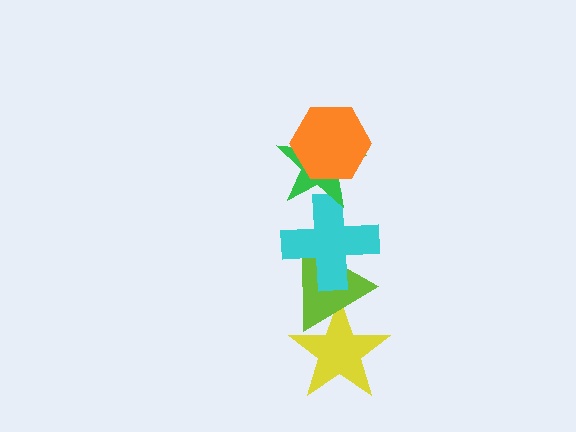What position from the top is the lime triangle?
The lime triangle is 4th from the top.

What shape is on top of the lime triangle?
The cyan cross is on top of the lime triangle.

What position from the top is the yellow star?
The yellow star is 5th from the top.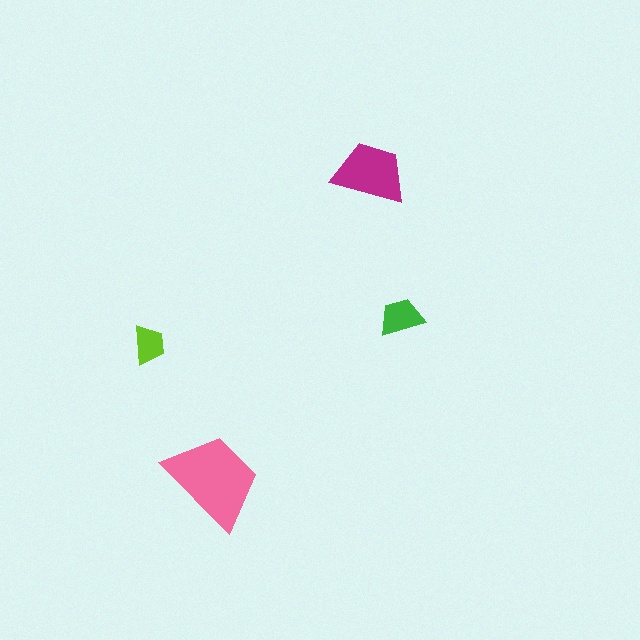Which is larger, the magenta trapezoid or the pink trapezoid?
The pink one.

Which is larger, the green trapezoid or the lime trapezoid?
The green one.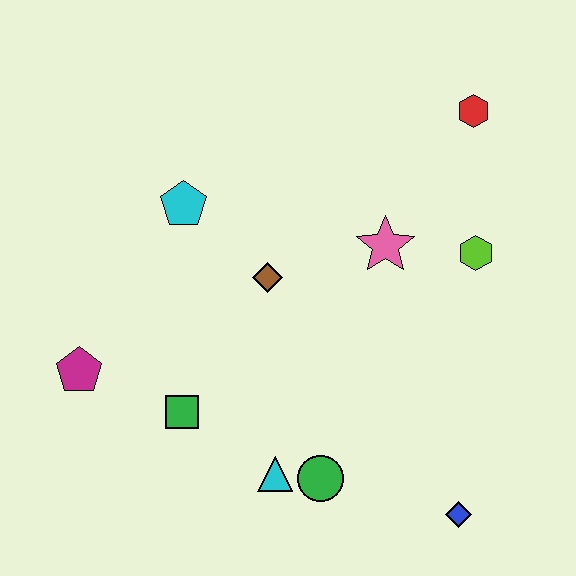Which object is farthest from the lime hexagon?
The magenta pentagon is farthest from the lime hexagon.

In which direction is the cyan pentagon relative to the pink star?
The cyan pentagon is to the left of the pink star.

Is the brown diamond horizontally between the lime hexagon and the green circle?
No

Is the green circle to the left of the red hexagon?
Yes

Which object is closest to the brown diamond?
The cyan pentagon is closest to the brown diamond.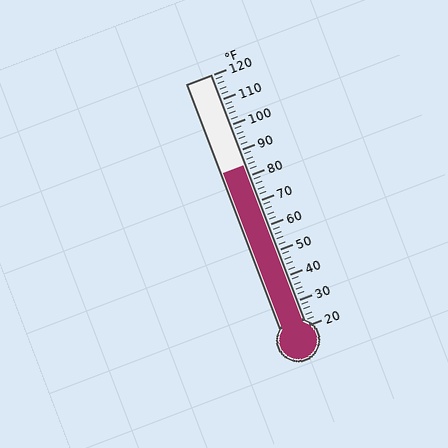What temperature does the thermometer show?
The thermometer shows approximately 84°F.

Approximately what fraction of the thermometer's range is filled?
The thermometer is filled to approximately 65% of its range.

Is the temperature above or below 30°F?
The temperature is above 30°F.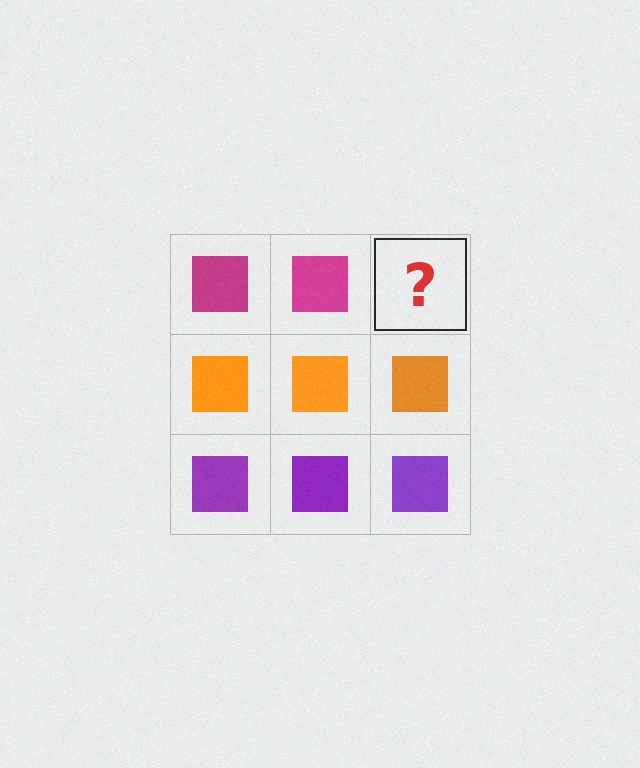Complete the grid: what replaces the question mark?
The question mark should be replaced with a magenta square.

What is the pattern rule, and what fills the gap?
The rule is that each row has a consistent color. The gap should be filled with a magenta square.